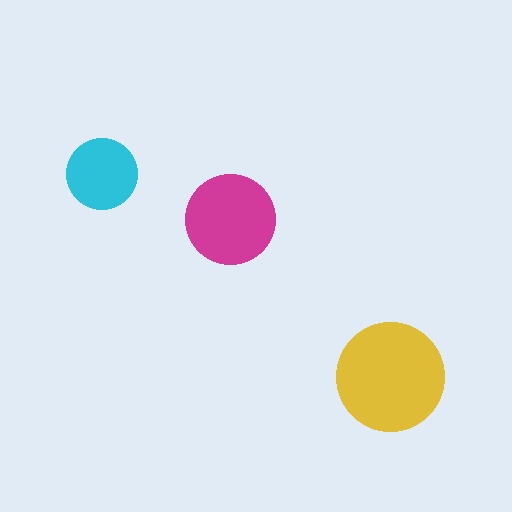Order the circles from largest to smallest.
the yellow one, the magenta one, the cyan one.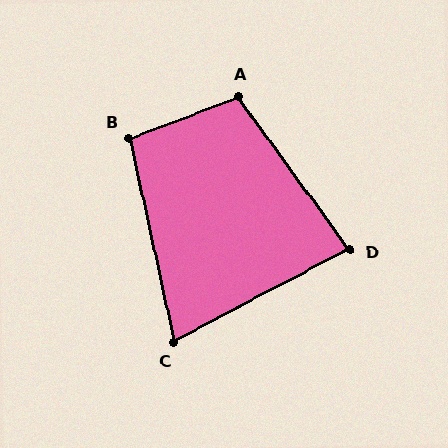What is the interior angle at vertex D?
Approximately 82 degrees (acute).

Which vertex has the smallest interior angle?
C, at approximately 75 degrees.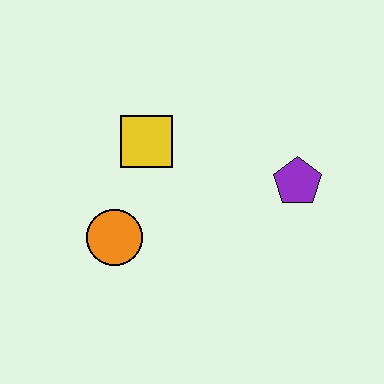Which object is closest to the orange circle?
The yellow square is closest to the orange circle.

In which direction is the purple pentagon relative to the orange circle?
The purple pentagon is to the right of the orange circle.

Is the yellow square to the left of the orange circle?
No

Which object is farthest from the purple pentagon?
The orange circle is farthest from the purple pentagon.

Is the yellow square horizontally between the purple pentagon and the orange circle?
Yes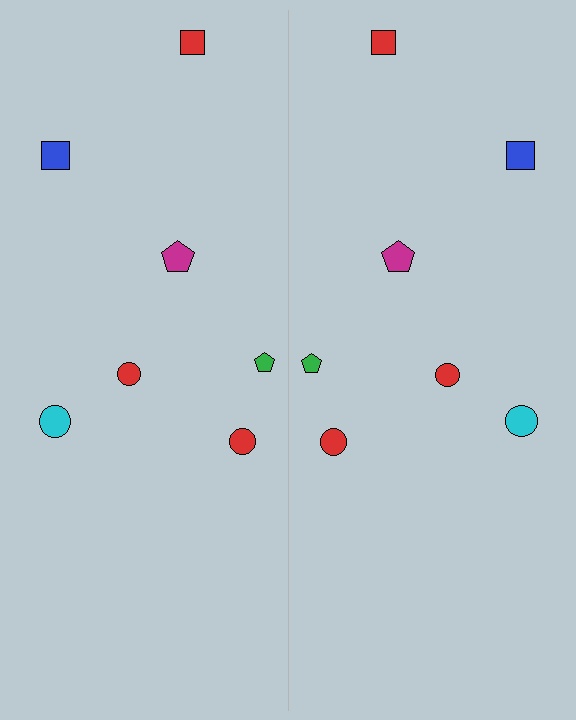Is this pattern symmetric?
Yes, this pattern has bilateral (reflection) symmetry.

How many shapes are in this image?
There are 14 shapes in this image.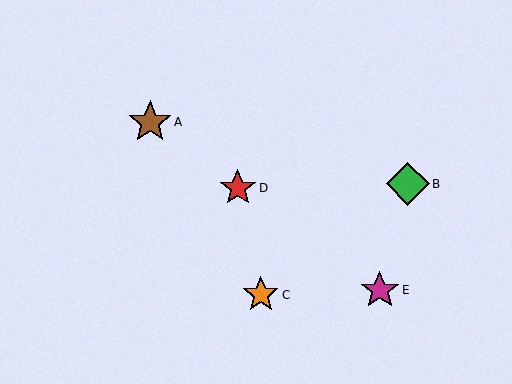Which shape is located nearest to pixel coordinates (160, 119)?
The brown star (labeled A) at (150, 122) is nearest to that location.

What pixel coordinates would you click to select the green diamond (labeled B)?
Click at (408, 184) to select the green diamond B.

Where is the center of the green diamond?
The center of the green diamond is at (408, 184).